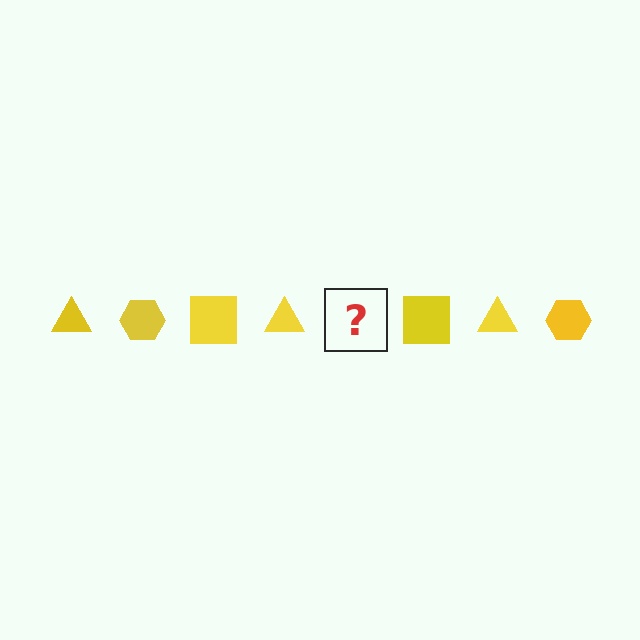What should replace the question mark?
The question mark should be replaced with a yellow hexagon.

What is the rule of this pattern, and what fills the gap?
The rule is that the pattern cycles through triangle, hexagon, square shapes in yellow. The gap should be filled with a yellow hexagon.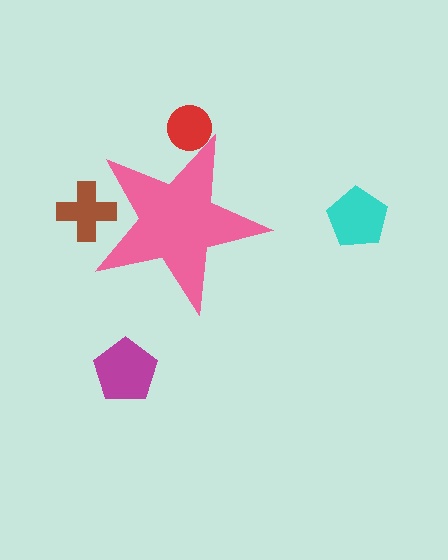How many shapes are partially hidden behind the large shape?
2 shapes are partially hidden.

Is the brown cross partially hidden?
Yes, the brown cross is partially hidden behind the pink star.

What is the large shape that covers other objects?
A pink star.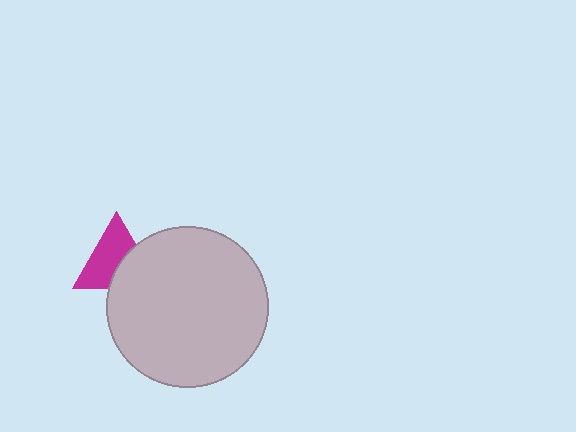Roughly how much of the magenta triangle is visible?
About half of it is visible (roughly 61%).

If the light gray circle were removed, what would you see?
You would see the complete magenta triangle.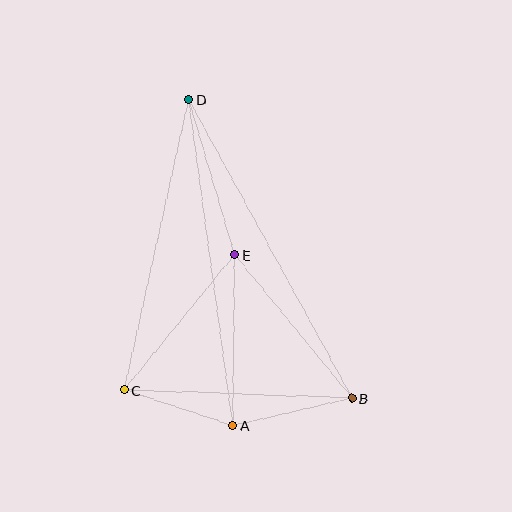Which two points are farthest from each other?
Points B and D are farthest from each other.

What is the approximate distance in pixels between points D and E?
The distance between D and E is approximately 162 pixels.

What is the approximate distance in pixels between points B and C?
The distance between B and C is approximately 228 pixels.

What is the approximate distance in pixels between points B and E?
The distance between B and E is approximately 185 pixels.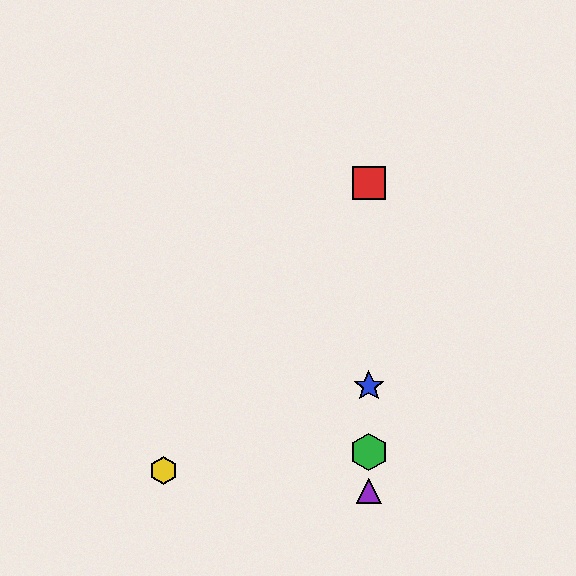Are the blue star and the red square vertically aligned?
Yes, both are at x≈369.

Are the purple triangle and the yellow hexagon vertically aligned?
No, the purple triangle is at x≈369 and the yellow hexagon is at x≈164.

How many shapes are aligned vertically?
4 shapes (the red square, the blue star, the green hexagon, the purple triangle) are aligned vertically.